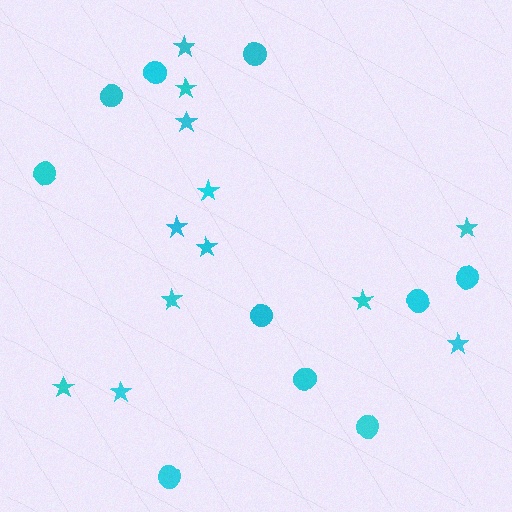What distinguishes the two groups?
There are 2 groups: one group of circles (10) and one group of stars (12).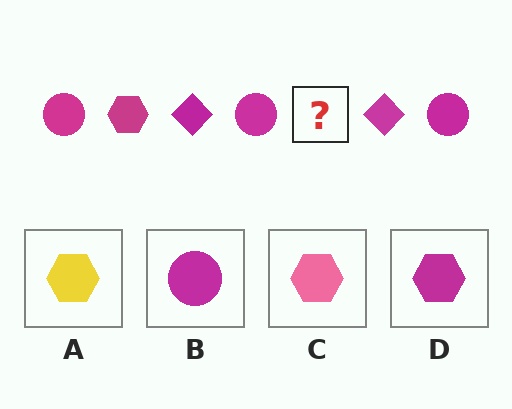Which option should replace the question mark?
Option D.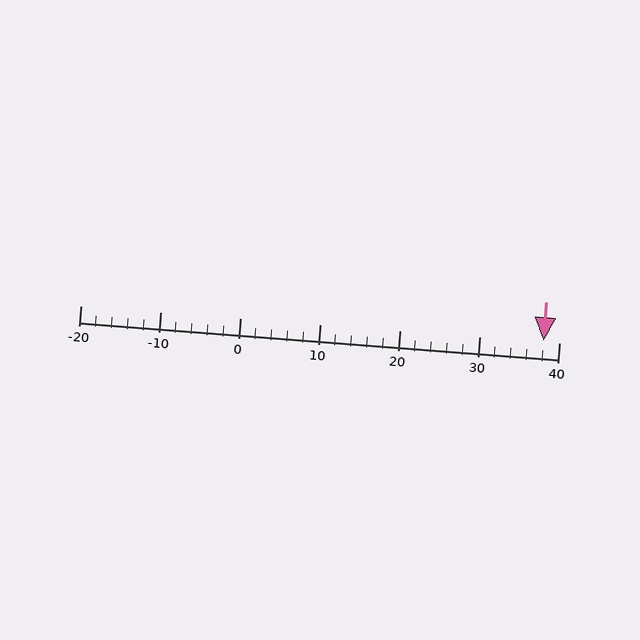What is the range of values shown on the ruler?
The ruler shows values from -20 to 40.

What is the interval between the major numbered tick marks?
The major tick marks are spaced 10 units apart.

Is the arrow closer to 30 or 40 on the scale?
The arrow is closer to 40.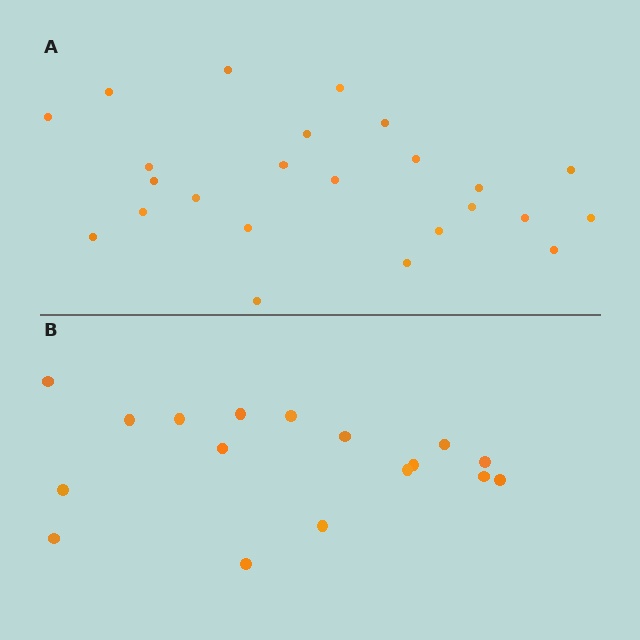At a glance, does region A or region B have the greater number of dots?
Region A (the top region) has more dots.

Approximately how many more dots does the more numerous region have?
Region A has roughly 8 or so more dots than region B.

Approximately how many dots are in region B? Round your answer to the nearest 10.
About 20 dots. (The exact count is 17, which rounds to 20.)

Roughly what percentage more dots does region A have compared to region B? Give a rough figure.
About 40% more.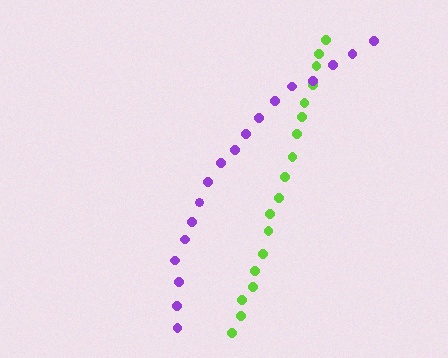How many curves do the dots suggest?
There are 2 distinct paths.